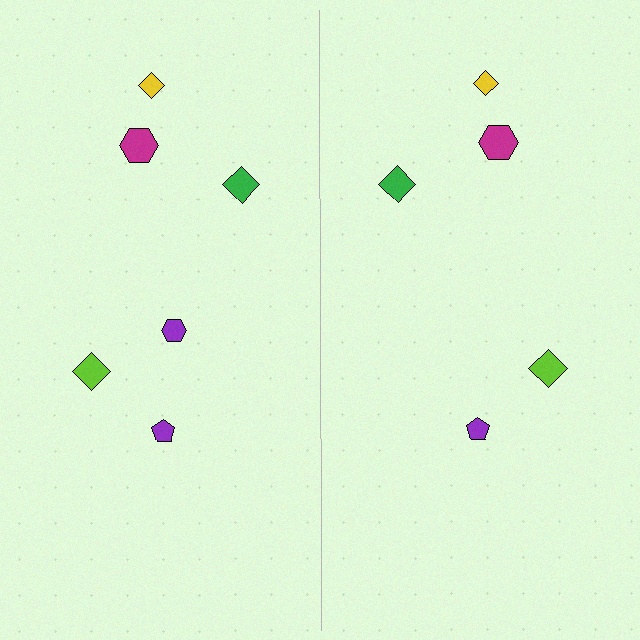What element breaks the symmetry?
A purple hexagon is missing from the right side.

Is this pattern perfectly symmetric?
No, the pattern is not perfectly symmetric. A purple hexagon is missing from the right side.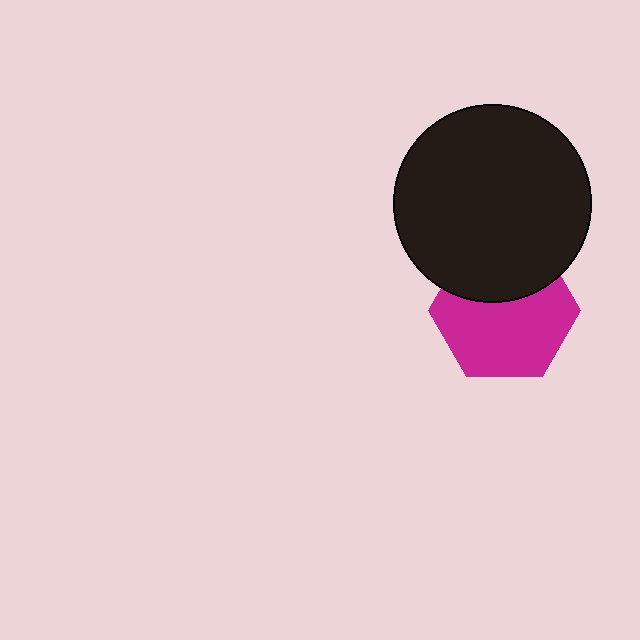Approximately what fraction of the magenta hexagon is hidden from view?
Roughly 36% of the magenta hexagon is hidden behind the black circle.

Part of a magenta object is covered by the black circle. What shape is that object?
It is a hexagon.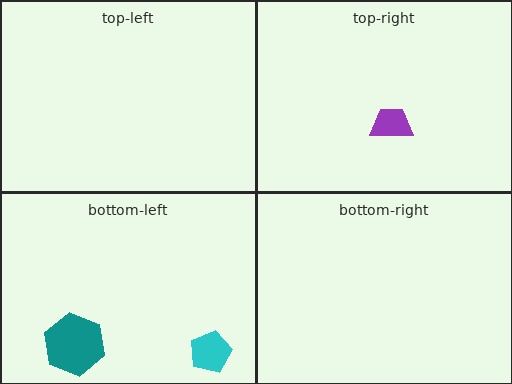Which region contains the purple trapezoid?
The top-right region.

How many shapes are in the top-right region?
1.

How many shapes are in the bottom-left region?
2.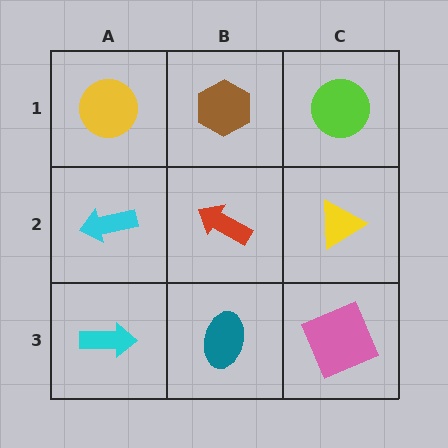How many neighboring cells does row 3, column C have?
2.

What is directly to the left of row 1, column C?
A brown hexagon.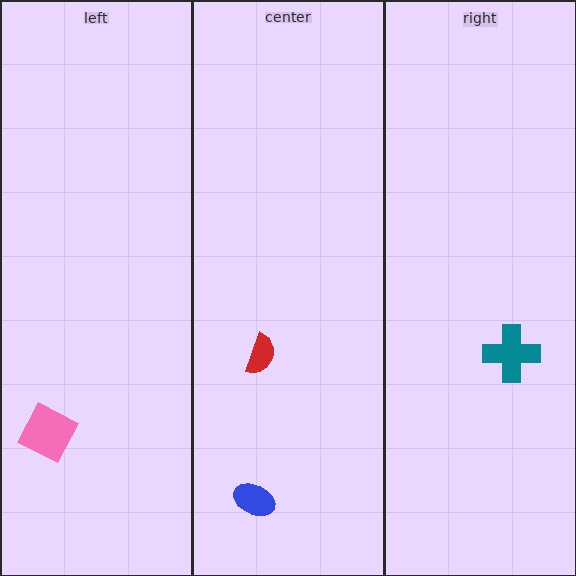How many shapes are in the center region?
2.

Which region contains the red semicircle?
The center region.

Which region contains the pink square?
The left region.